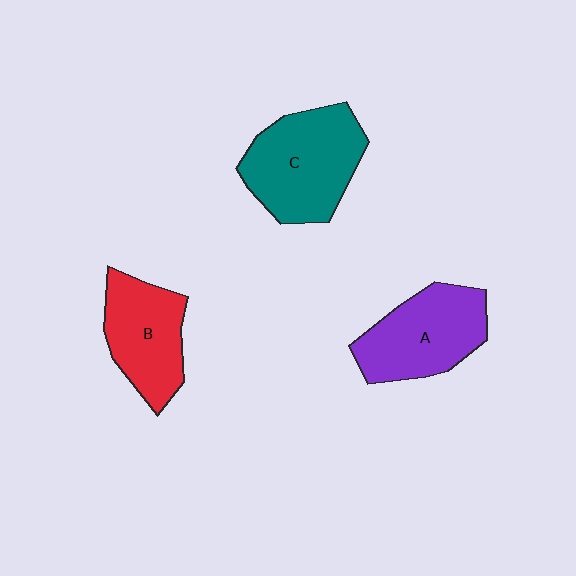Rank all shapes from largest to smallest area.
From largest to smallest: C (teal), A (purple), B (red).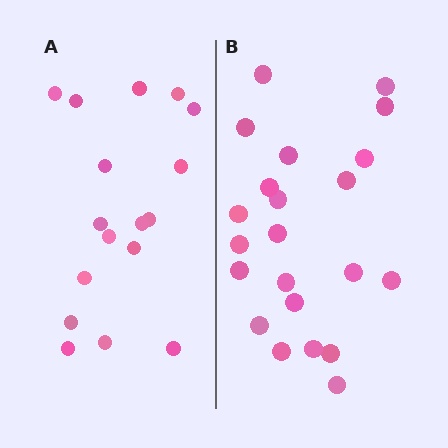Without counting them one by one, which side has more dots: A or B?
Region B (the right region) has more dots.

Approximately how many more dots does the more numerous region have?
Region B has about 5 more dots than region A.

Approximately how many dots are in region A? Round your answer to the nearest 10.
About 20 dots. (The exact count is 17, which rounds to 20.)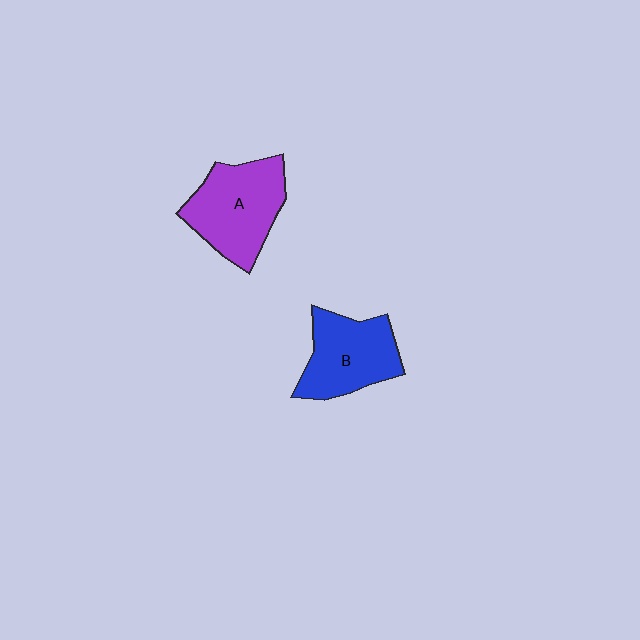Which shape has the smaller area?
Shape B (blue).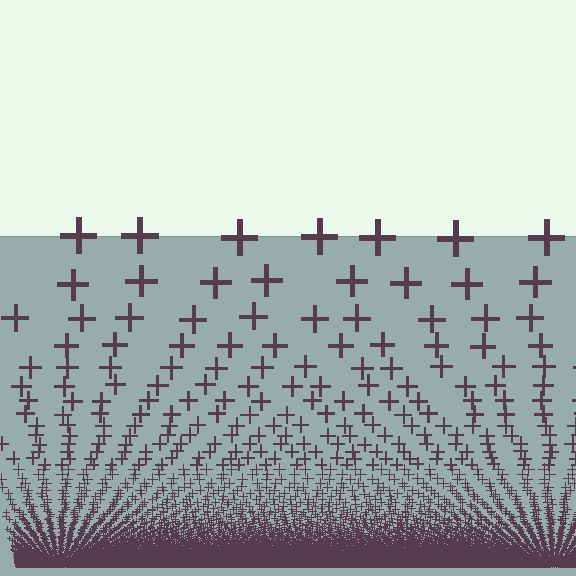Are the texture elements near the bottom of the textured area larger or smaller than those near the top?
Smaller. The gradient is inverted — elements near the bottom are smaller and denser.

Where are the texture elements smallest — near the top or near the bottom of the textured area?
Near the bottom.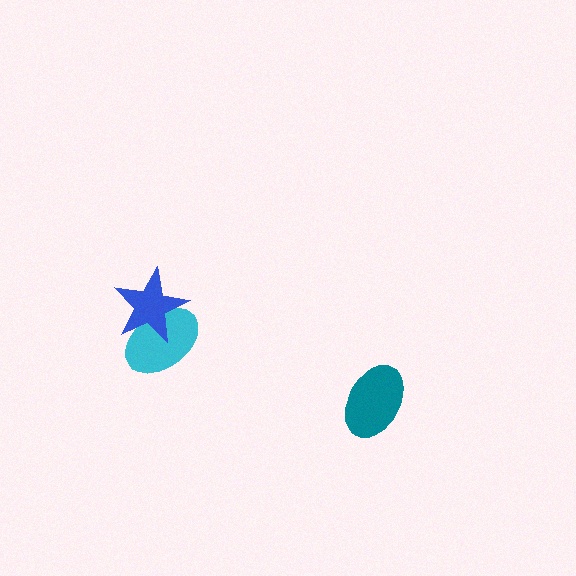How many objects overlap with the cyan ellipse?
1 object overlaps with the cyan ellipse.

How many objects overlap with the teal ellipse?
0 objects overlap with the teal ellipse.